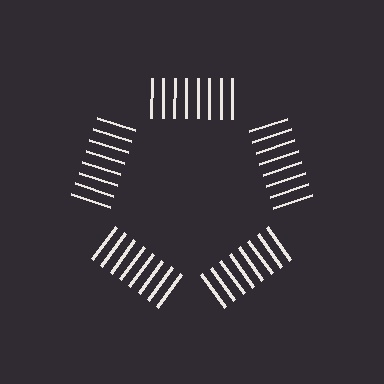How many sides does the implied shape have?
5 sides — the line-ends trace a pentagon.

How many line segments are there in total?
40 — 8 along each of the 5 edges.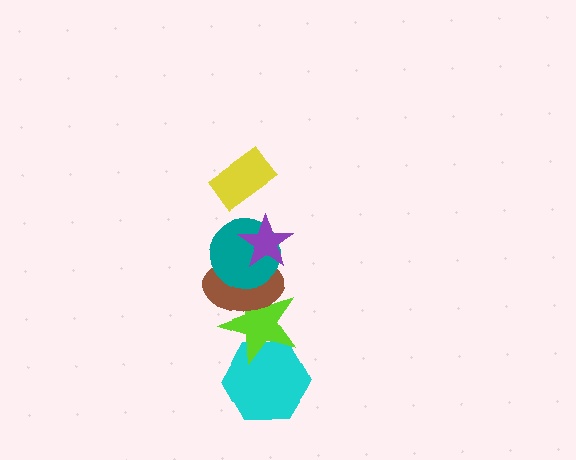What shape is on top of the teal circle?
The purple star is on top of the teal circle.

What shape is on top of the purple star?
The yellow rectangle is on top of the purple star.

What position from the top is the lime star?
The lime star is 5th from the top.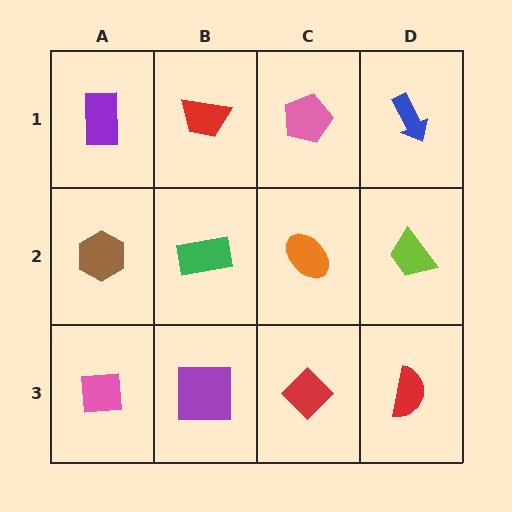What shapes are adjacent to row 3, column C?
An orange ellipse (row 2, column C), a purple square (row 3, column B), a red semicircle (row 3, column D).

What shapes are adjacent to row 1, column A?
A brown hexagon (row 2, column A), a red trapezoid (row 1, column B).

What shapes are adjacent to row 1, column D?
A lime trapezoid (row 2, column D), a pink pentagon (row 1, column C).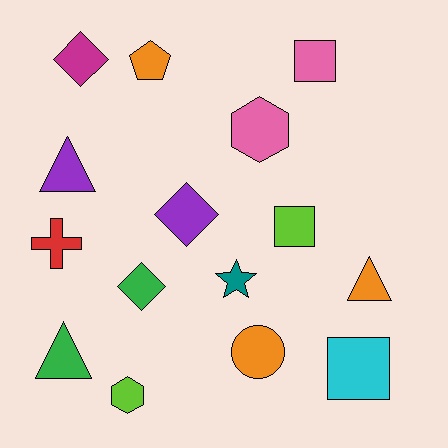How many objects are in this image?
There are 15 objects.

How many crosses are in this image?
There is 1 cross.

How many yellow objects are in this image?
There are no yellow objects.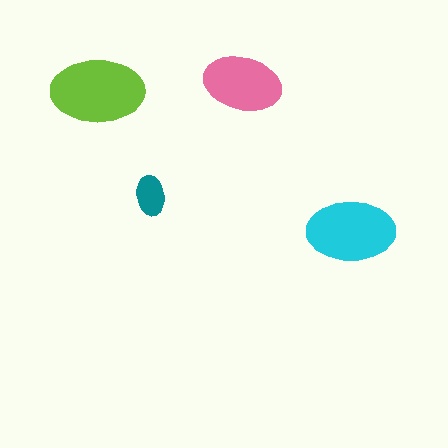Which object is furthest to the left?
The lime ellipse is leftmost.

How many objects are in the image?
There are 4 objects in the image.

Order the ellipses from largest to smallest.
the lime one, the cyan one, the pink one, the teal one.